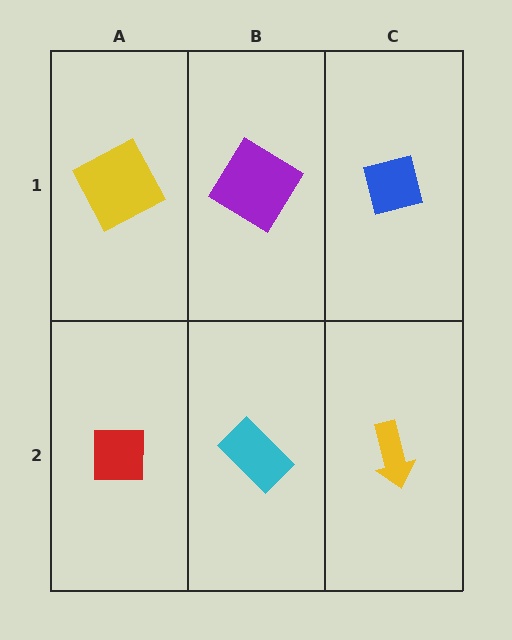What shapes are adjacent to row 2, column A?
A yellow square (row 1, column A), a cyan rectangle (row 2, column B).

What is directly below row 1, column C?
A yellow arrow.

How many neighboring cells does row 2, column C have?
2.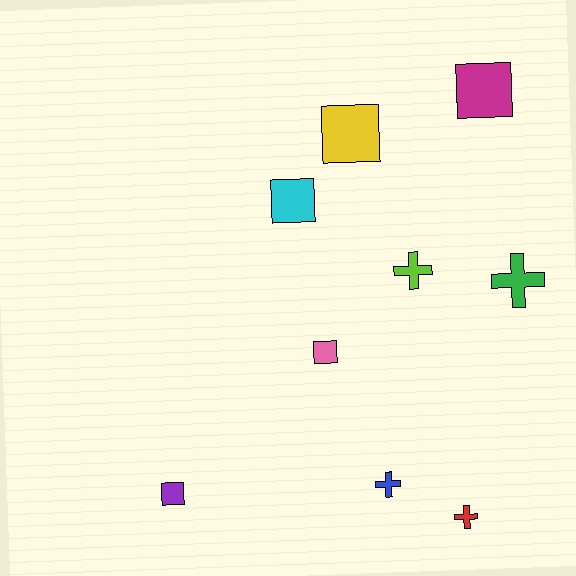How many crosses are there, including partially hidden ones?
There are 4 crosses.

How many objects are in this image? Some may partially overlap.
There are 9 objects.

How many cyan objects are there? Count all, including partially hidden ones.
There is 1 cyan object.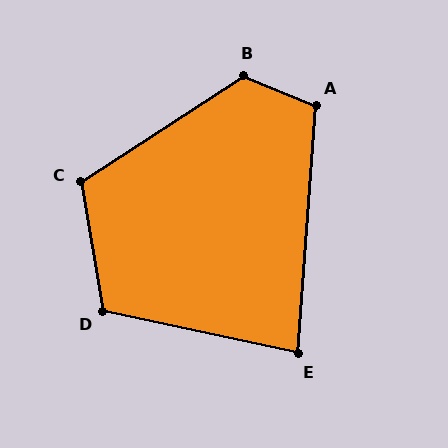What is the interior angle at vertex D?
Approximately 112 degrees (obtuse).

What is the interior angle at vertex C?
Approximately 113 degrees (obtuse).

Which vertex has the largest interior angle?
B, at approximately 124 degrees.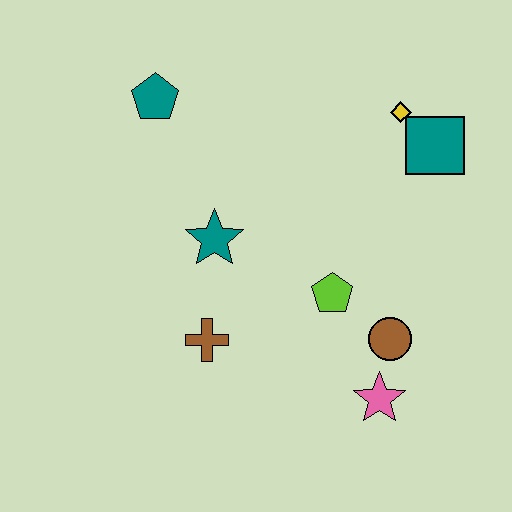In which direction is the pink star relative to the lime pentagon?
The pink star is below the lime pentagon.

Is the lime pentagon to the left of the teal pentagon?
No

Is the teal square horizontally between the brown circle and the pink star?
No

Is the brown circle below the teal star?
Yes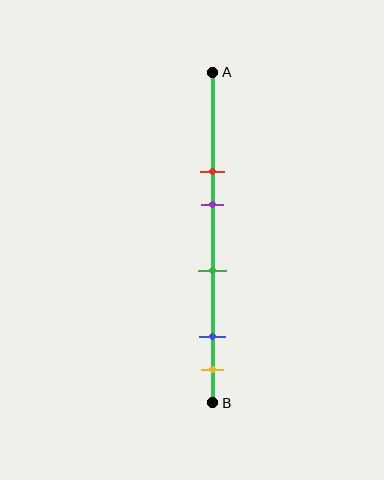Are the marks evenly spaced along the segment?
No, the marks are not evenly spaced.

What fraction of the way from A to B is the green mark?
The green mark is approximately 60% (0.6) of the way from A to B.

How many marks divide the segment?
There are 5 marks dividing the segment.